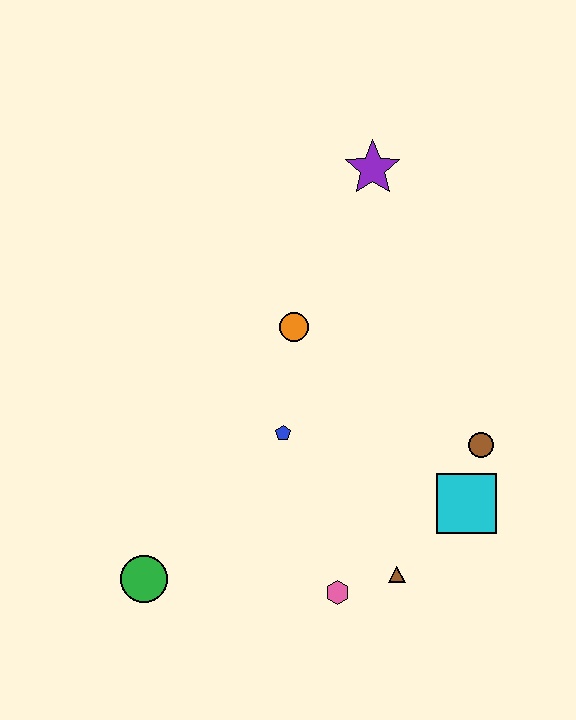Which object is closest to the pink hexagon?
The brown triangle is closest to the pink hexagon.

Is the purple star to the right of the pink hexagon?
Yes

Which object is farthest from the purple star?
The green circle is farthest from the purple star.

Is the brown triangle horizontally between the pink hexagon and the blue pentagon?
No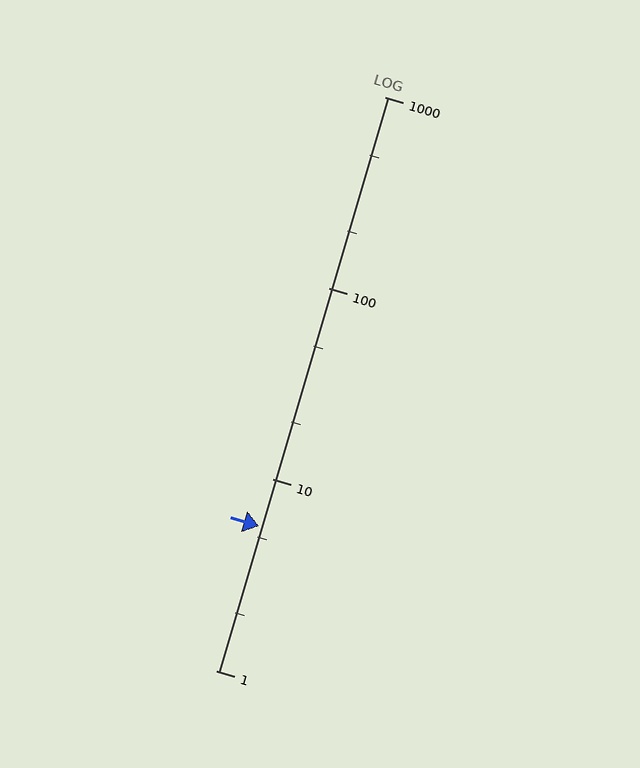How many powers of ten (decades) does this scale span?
The scale spans 3 decades, from 1 to 1000.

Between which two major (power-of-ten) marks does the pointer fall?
The pointer is between 1 and 10.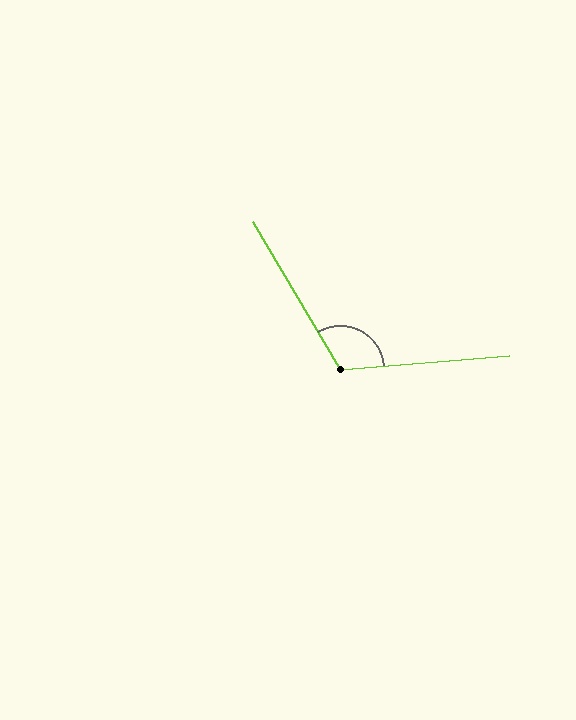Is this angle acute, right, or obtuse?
It is obtuse.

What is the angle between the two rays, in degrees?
Approximately 116 degrees.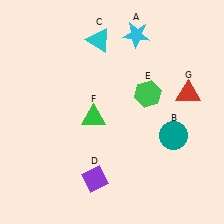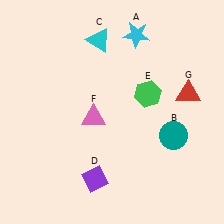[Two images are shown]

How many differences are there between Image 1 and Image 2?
There is 1 difference between the two images.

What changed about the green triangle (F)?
In Image 1, F is green. In Image 2, it changed to pink.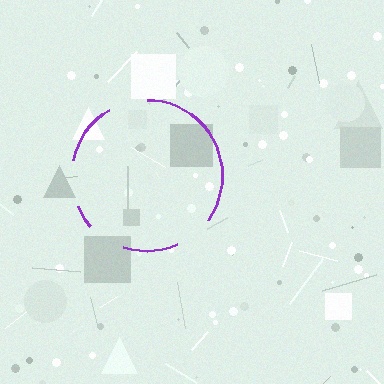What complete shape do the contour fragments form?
The contour fragments form a circle.